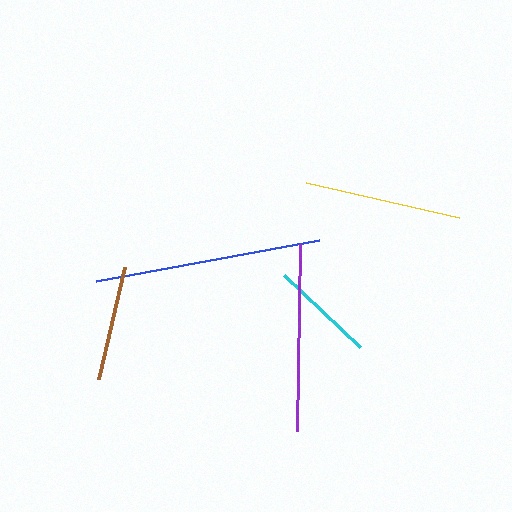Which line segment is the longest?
The blue line is the longest at approximately 227 pixels.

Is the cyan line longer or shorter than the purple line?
The purple line is longer than the cyan line.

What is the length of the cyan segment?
The cyan segment is approximately 104 pixels long.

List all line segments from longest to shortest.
From longest to shortest: blue, purple, yellow, brown, cyan.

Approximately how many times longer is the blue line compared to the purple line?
The blue line is approximately 1.2 times the length of the purple line.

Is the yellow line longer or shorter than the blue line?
The blue line is longer than the yellow line.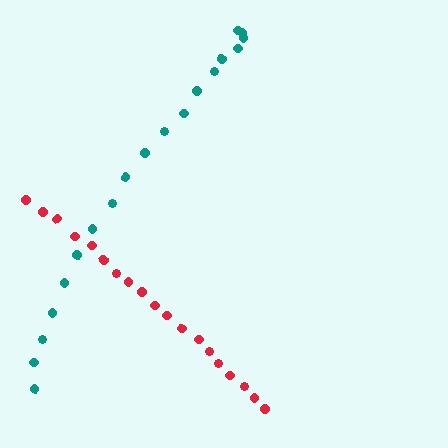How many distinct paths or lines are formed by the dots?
There are 2 distinct paths.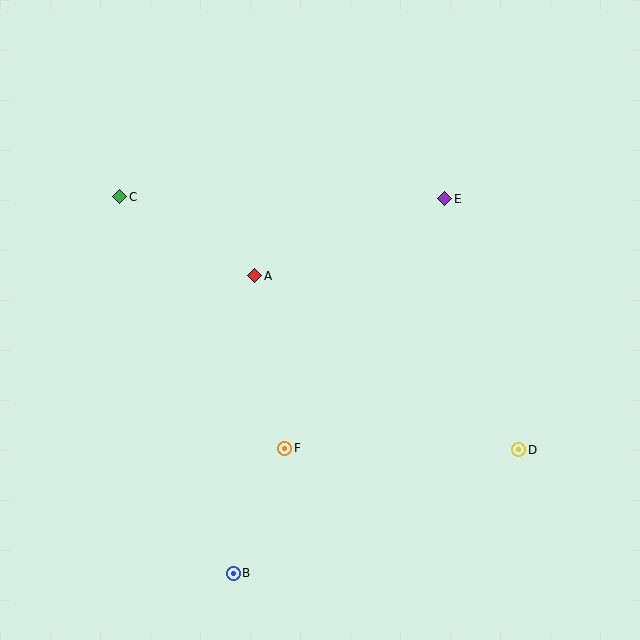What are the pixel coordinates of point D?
Point D is at (519, 450).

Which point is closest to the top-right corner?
Point E is closest to the top-right corner.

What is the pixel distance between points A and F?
The distance between A and F is 175 pixels.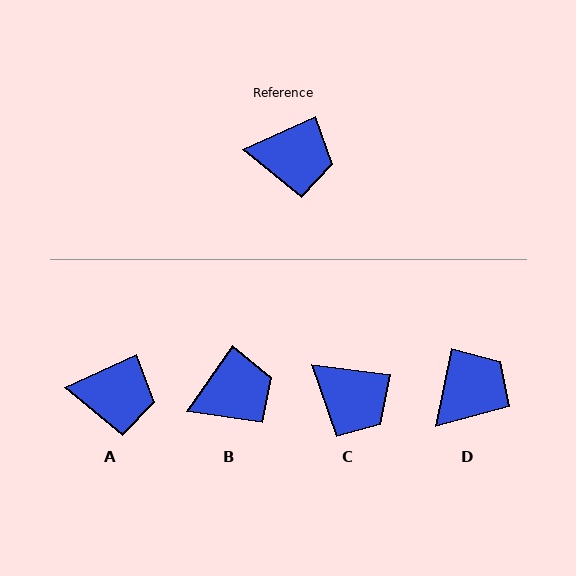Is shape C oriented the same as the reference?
No, it is off by about 31 degrees.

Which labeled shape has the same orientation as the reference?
A.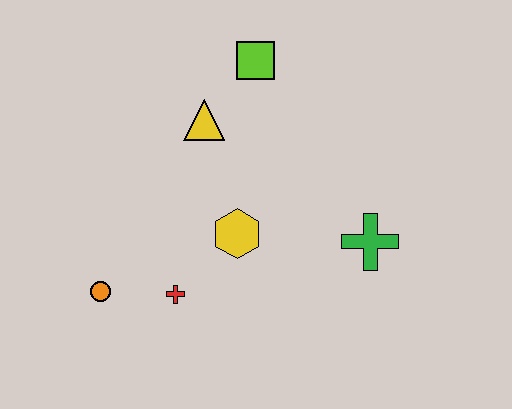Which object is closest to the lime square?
The yellow triangle is closest to the lime square.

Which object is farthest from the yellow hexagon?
The lime square is farthest from the yellow hexagon.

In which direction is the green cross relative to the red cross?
The green cross is to the right of the red cross.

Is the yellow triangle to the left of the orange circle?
No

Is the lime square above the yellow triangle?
Yes